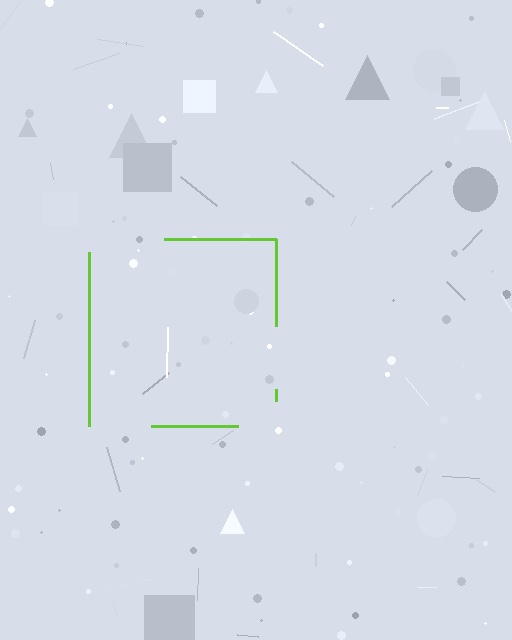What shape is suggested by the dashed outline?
The dashed outline suggests a square.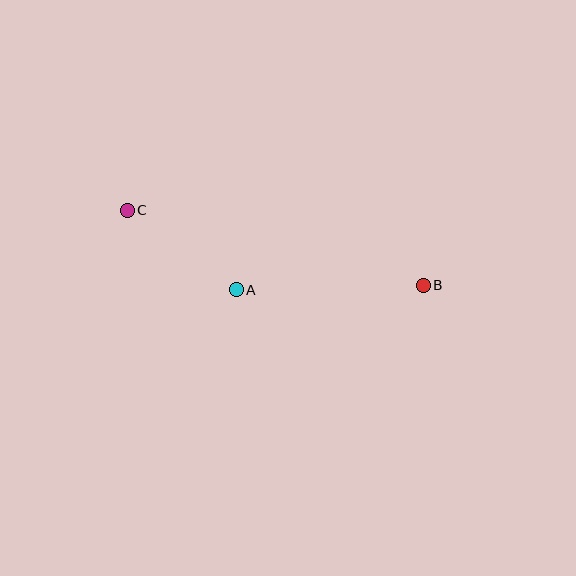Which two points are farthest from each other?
Points B and C are farthest from each other.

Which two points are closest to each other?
Points A and C are closest to each other.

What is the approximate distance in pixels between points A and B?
The distance between A and B is approximately 187 pixels.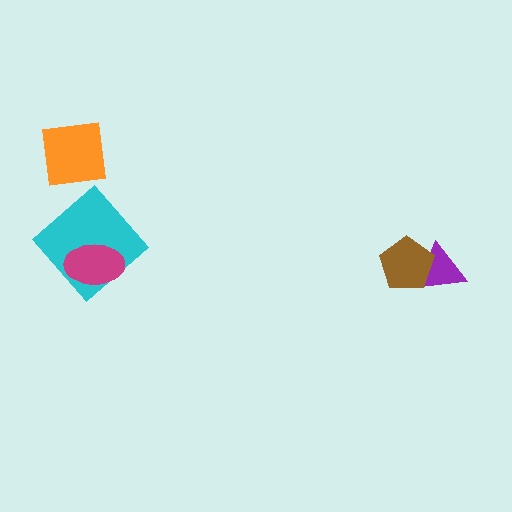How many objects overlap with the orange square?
0 objects overlap with the orange square.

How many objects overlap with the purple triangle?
1 object overlaps with the purple triangle.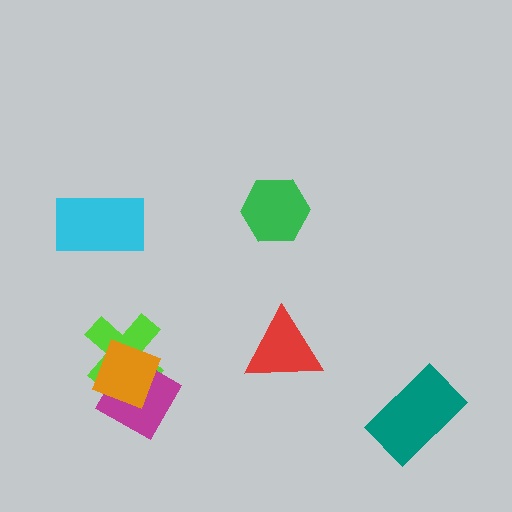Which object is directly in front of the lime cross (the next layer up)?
The magenta diamond is directly in front of the lime cross.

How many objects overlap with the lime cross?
2 objects overlap with the lime cross.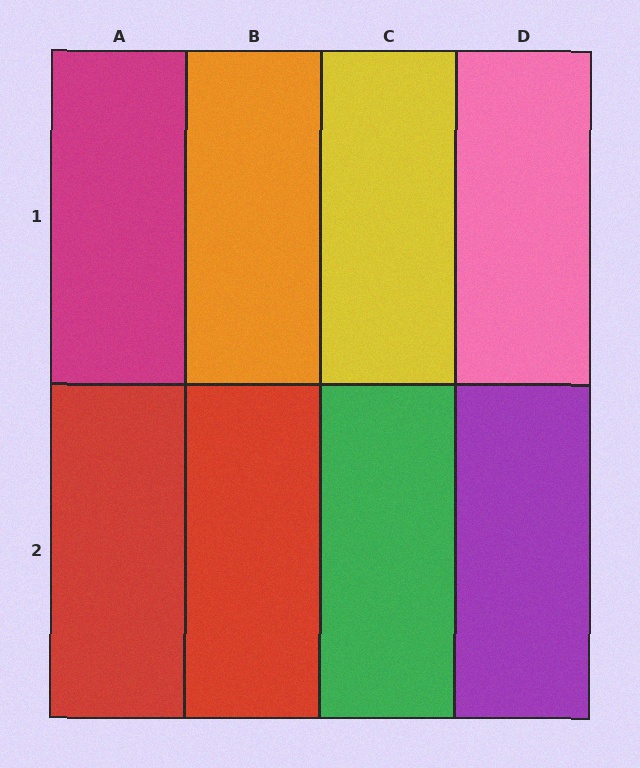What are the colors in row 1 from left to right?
Magenta, orange, yellow, pink.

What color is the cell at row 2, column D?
Purple.